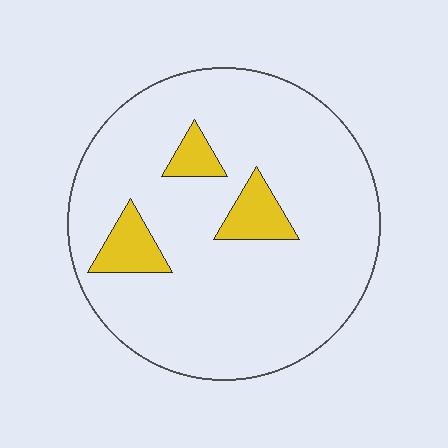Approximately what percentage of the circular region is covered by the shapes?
Approximately 10%.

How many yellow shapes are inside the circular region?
3.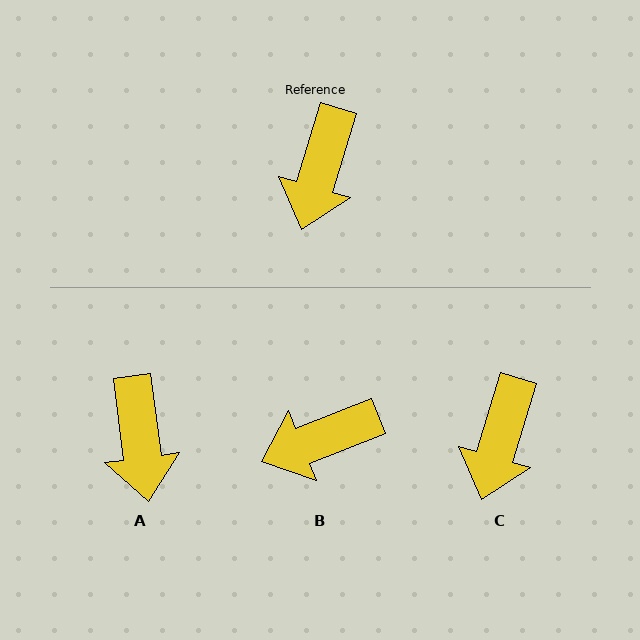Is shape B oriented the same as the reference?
No, it is off by about 52 degrees.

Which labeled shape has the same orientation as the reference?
C.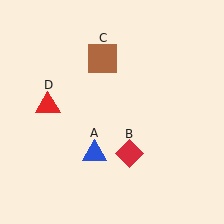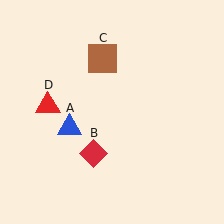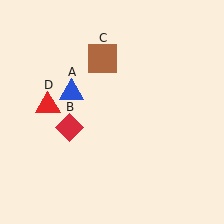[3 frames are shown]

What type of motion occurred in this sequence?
The blue triangle (object A), red diamond (object B) rotated clockwise around the center of the scene.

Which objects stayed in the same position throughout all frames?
Brown square (object C) and red triangle (object D) remained stationary.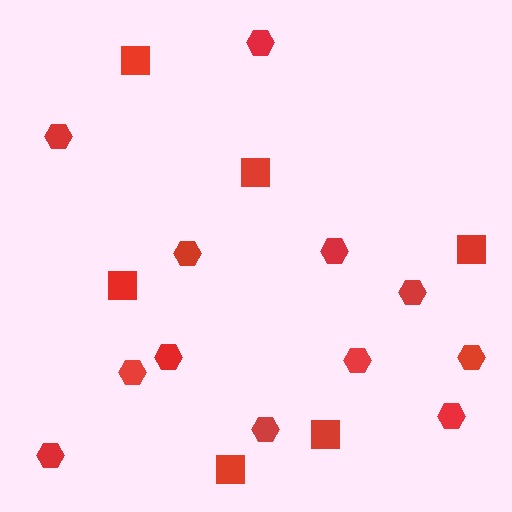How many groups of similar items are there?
There are 2 groups: one group of hexagons (12) and one group of squares (6).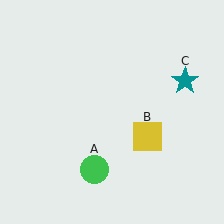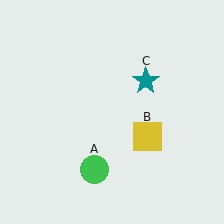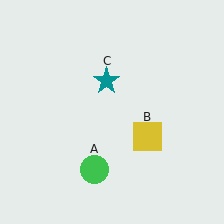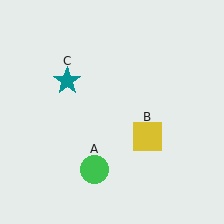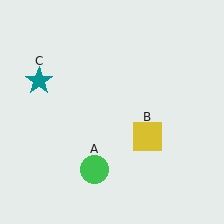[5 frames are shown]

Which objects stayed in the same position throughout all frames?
Green circle (object A) and yellow square (object B) remained stationary.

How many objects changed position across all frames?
1 object changed position: teal star (object C).